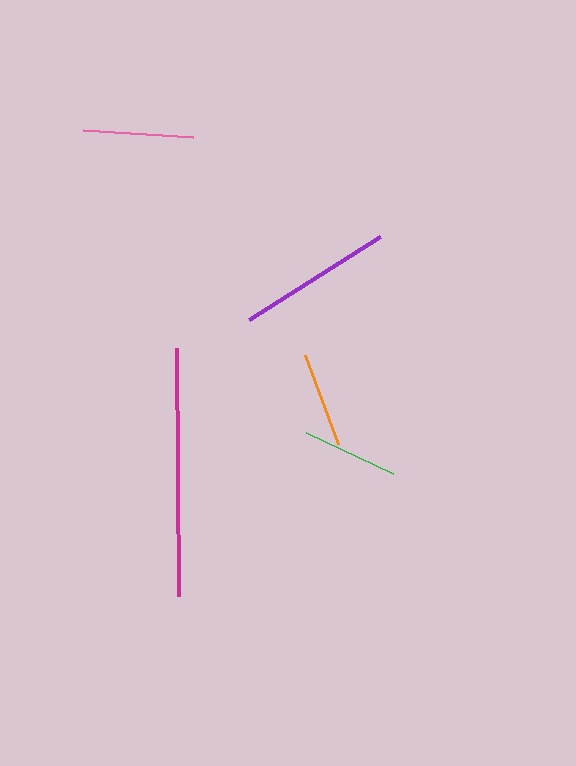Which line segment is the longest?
The magenta line is the longest at approximately 247 pixels.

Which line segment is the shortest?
The orange line is the shortest at approximately 95 pixels.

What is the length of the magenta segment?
The magenta segment is approximately 247 pixels long.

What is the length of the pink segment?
The pink segment is approximately 109 pixels long.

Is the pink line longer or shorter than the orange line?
The pink line is longer than the orange line.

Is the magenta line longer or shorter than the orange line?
The magenta line is longer than the orange line.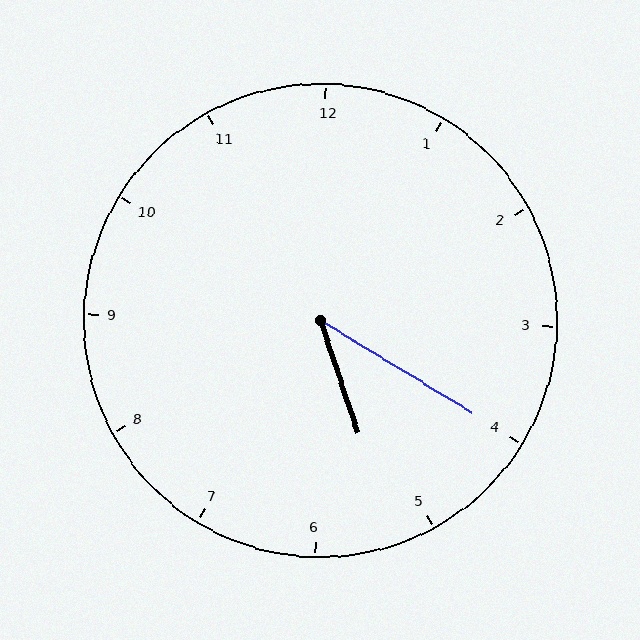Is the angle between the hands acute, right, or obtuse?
It is acute.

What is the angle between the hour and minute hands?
Approximately 40 degrees.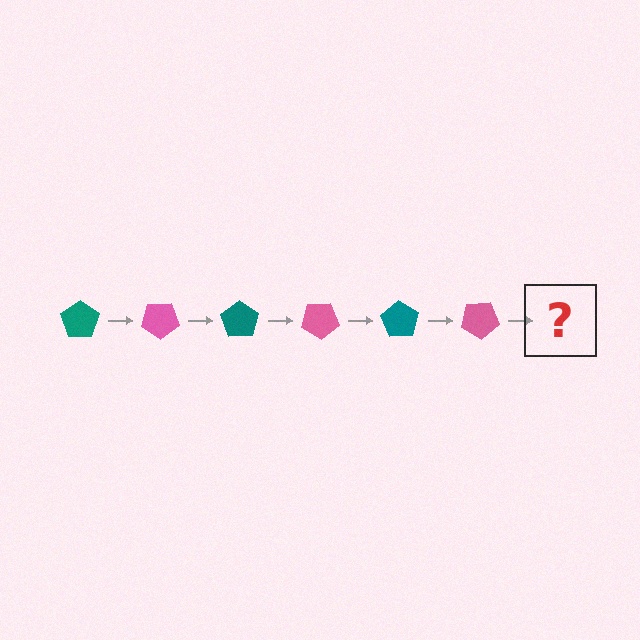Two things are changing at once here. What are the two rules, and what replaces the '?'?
The two rules are that it rotates 35 degrees each step and the color cycles through teal and pink. The '?' should be a teal pentagon, rotated 210 degrees from the start.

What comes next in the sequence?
The next element should be a teal pentagon, rotated 210 degrees from the start.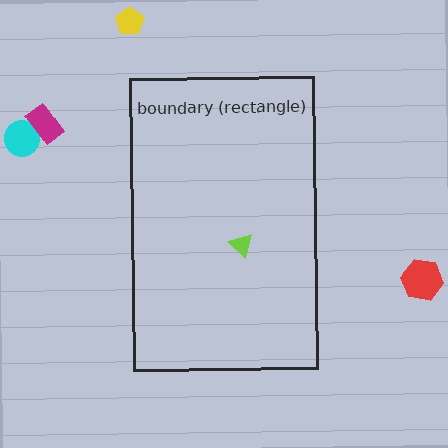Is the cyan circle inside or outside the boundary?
Outside.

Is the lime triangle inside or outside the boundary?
Inside.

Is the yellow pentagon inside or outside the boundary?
Outside.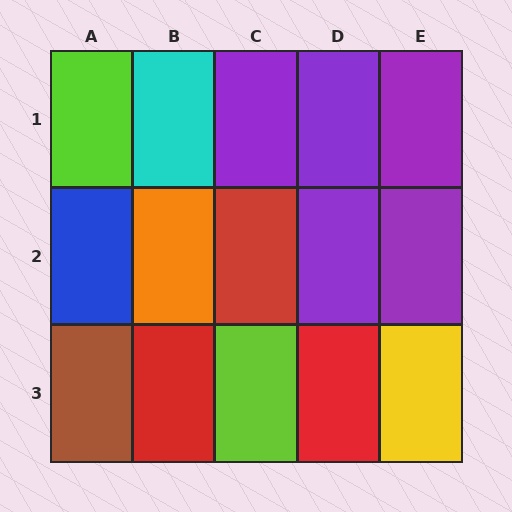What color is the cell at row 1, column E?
Purple.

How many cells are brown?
1 cell is brown.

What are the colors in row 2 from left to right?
Blue, orange, red, purple, purple.